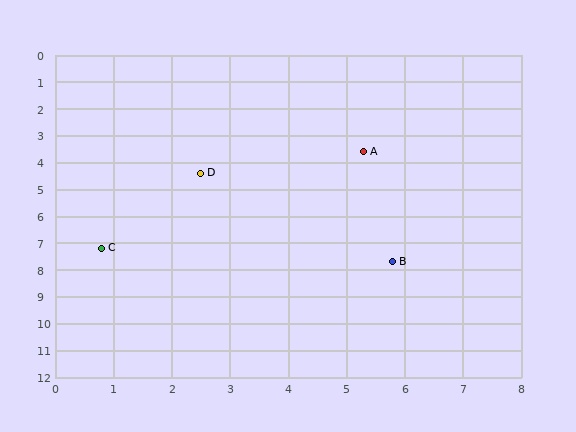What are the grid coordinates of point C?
Point C is at approximately (0.8, 7.2).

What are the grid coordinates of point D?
Point D is at approximately (2.5, 4.4).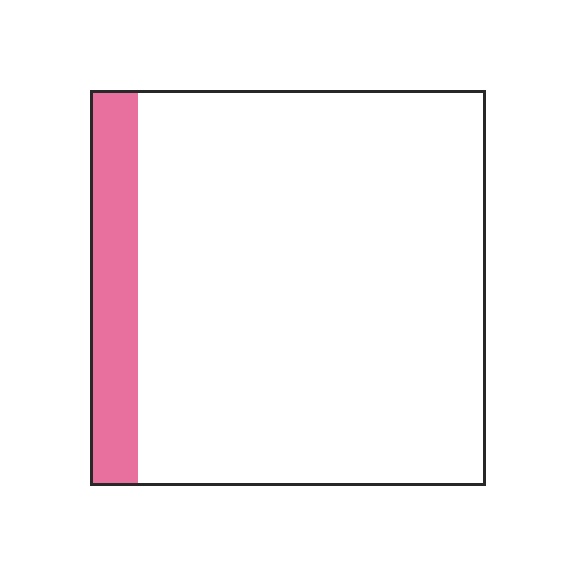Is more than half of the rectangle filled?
No.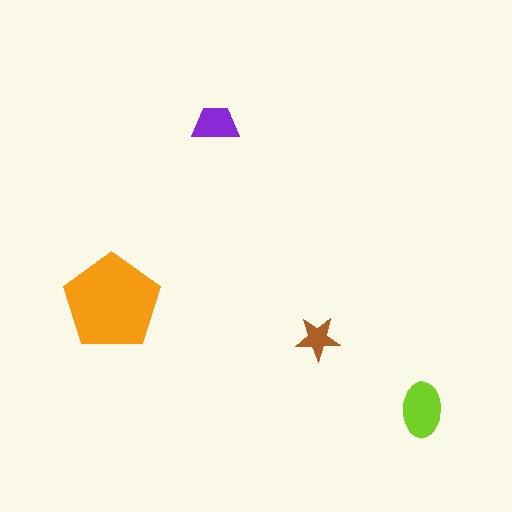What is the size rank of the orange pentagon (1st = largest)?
1st.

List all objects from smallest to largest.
The brown star, the purple trapezoid, the lime ellipse, the orange pentagon.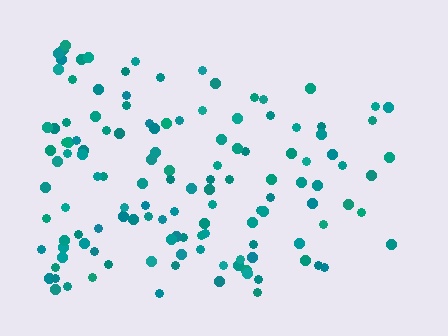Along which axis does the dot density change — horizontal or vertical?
Horizontal.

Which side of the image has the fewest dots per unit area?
The right.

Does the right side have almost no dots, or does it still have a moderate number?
Still a moderate number, just noticeably fewer than the left.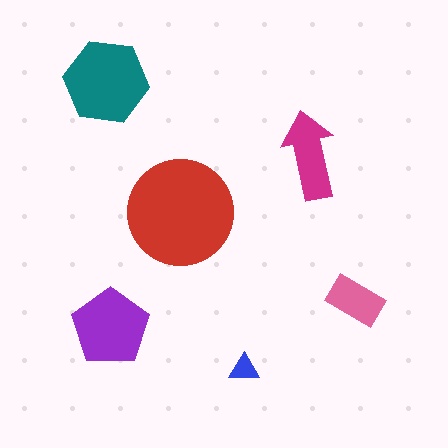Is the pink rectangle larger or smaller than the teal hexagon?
Smaller.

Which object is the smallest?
The blue triangle.